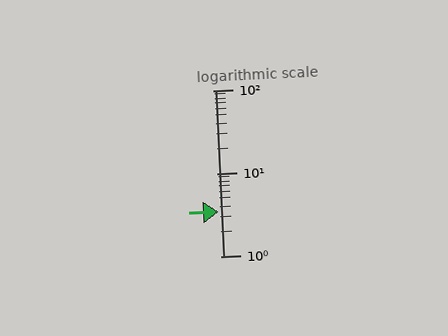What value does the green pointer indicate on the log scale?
The pointer indicates approximately 3.4.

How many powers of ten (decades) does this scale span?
The scale spans 2 decades, from 1 to 100.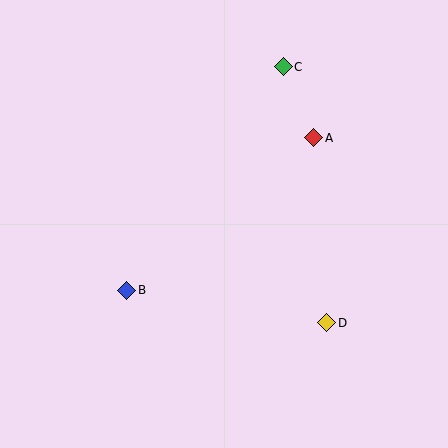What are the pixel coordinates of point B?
Point B is at (127, 290).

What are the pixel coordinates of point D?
Point D is at (327, 323).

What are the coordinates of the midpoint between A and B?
The midpoint between A and B is at (220, 214).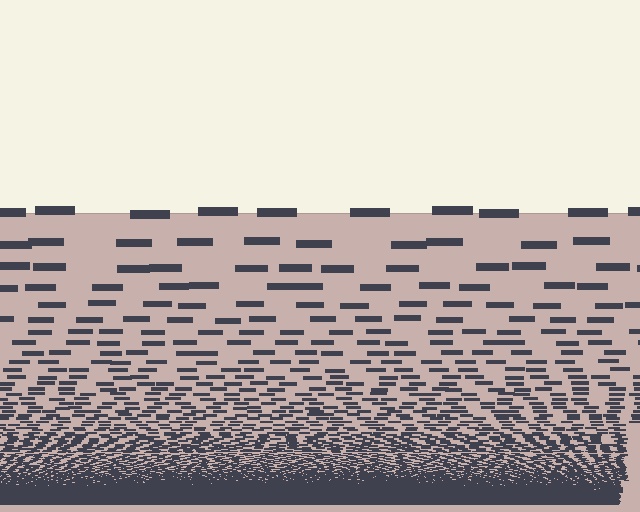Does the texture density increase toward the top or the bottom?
Density increases toward the bottom.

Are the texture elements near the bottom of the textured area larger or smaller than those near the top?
Smaller. The gradient is inverted — elements near the bottom are smaller and denser.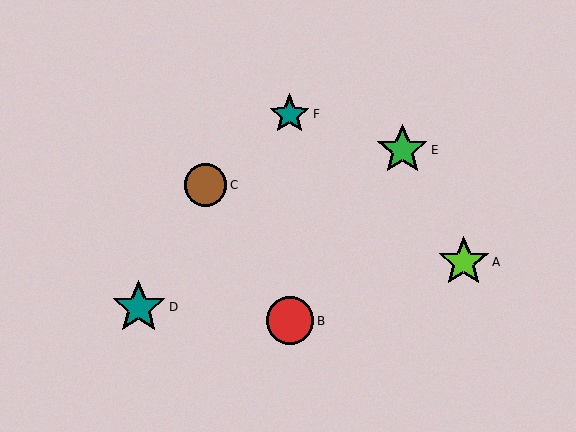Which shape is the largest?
The teal star (labeled D) is the largest.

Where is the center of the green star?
The center of the green star is at (402, 150).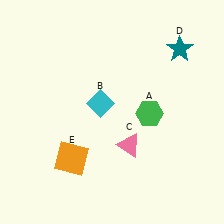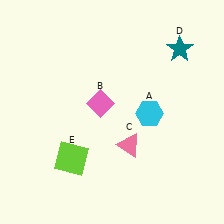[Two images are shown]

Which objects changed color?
A changed from green to cyan. B changed from cyan to pink. E changed from orange to lime.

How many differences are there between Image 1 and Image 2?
There are 3 differences between the two images.